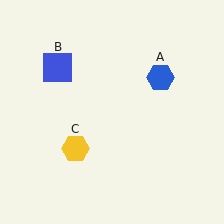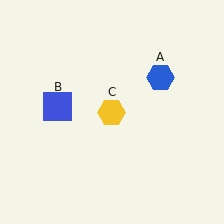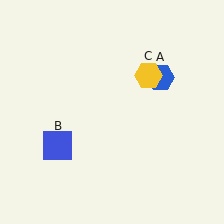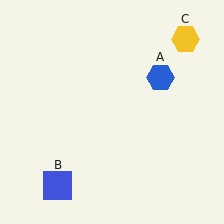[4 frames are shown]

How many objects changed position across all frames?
2 objects changed position: blue square (object B), yellow hexagon (object C).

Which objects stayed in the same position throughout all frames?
Blue hexagon (object A) remained stationary.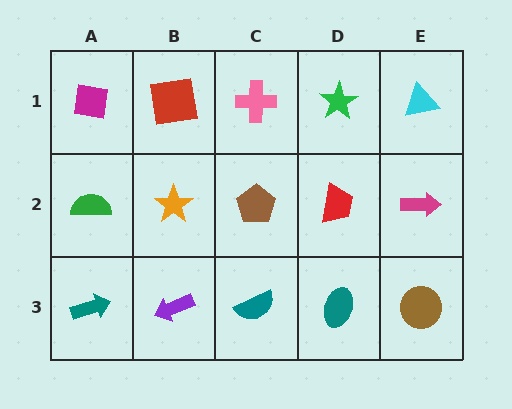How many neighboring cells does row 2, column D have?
4.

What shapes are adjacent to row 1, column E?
A magenta arrow (row 2, column E), a green star (row 1, column D).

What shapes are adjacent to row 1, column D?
A red trapezoid (row 2, column D), a pink cross (row 1, column C), a cyan triangle (row 1, column E).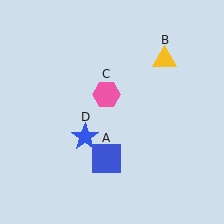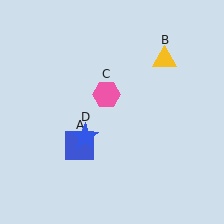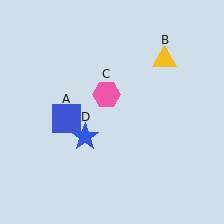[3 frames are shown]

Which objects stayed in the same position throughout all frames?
Yellow triangle (object B) and pink hexagon (object C) and blue star (object D) remained stationary.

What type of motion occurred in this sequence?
The blue square (object A) rotated clockwise around the center of the scene.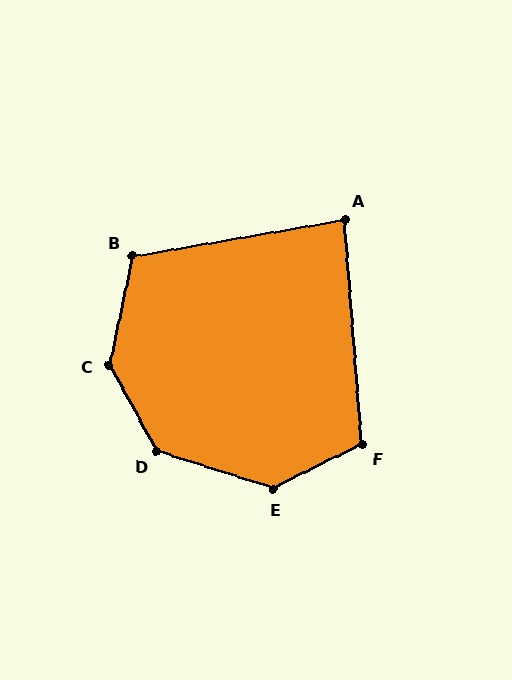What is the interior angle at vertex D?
Approximately 136 degrees (obtuse).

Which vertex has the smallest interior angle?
A, at approximately 85 degrees.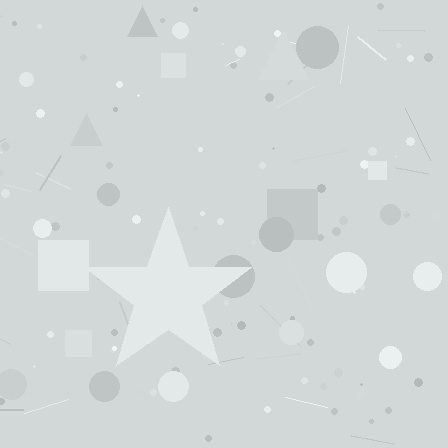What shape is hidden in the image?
A star is hidden in the image.